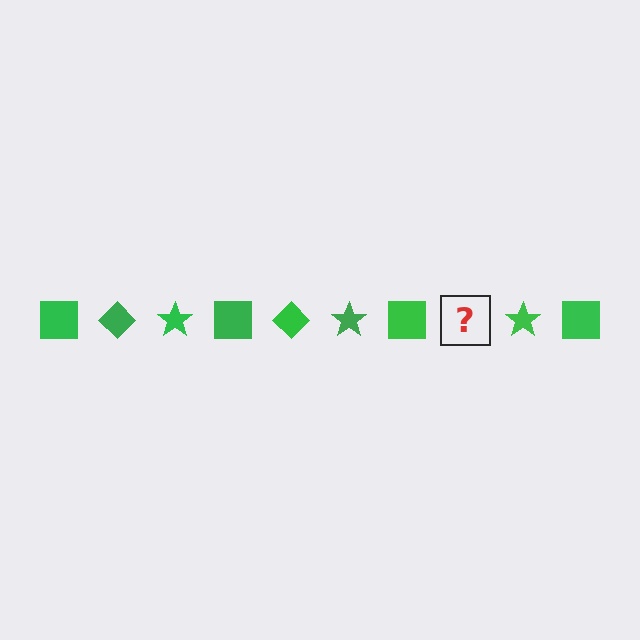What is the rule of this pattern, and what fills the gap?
The rule is that the pattern cycles through square, diamond, star shapes in green. The gap should be filled with a green diamond.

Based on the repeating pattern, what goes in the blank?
The blank should be a green diamond.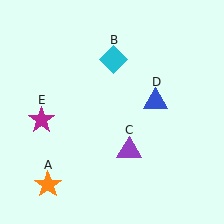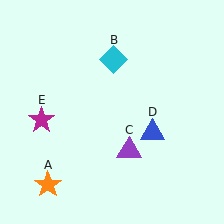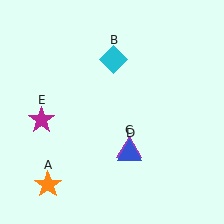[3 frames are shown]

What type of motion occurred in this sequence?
The blue triangle (object D) rotated clockwise around the center of the scene.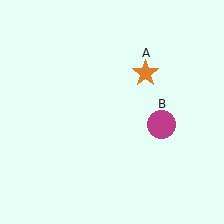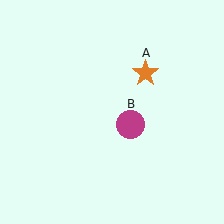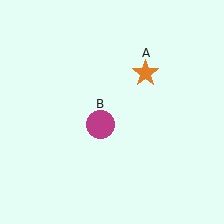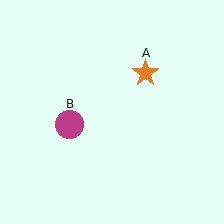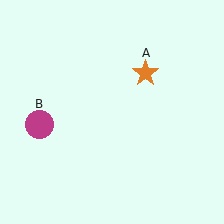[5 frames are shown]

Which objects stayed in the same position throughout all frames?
Orange star (object A) remained stationary.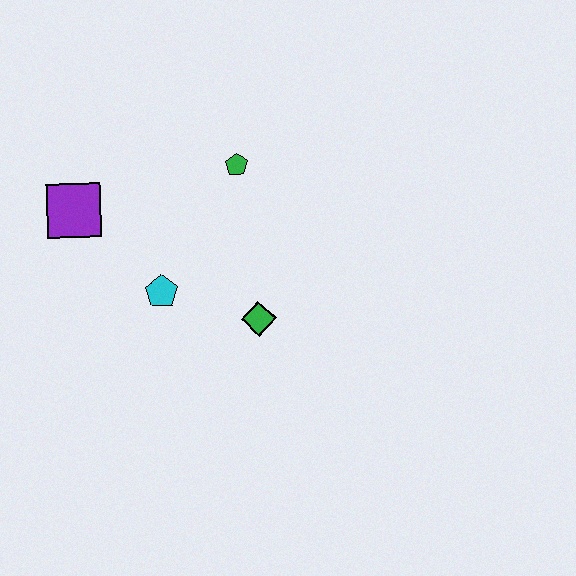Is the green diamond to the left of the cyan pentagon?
No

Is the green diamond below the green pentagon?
Yes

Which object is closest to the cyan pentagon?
The green diamond is closest to the cyan pentagon.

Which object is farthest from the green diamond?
The purple square is farthest from the green diamond.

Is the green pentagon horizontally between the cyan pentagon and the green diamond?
Yes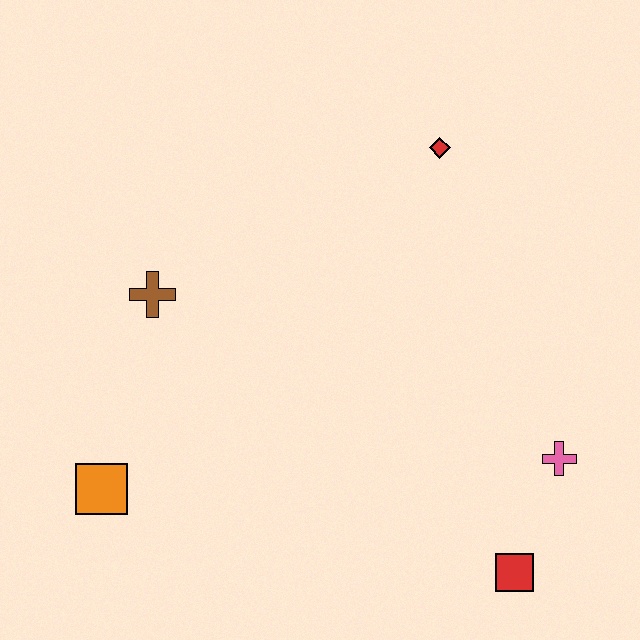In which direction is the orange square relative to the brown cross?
The orange square is below the brown cross.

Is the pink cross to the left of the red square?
No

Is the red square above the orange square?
No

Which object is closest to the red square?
The pink cross is closest to the red square.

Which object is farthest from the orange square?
The red diamond is farthest from the orange square.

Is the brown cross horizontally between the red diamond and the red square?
No